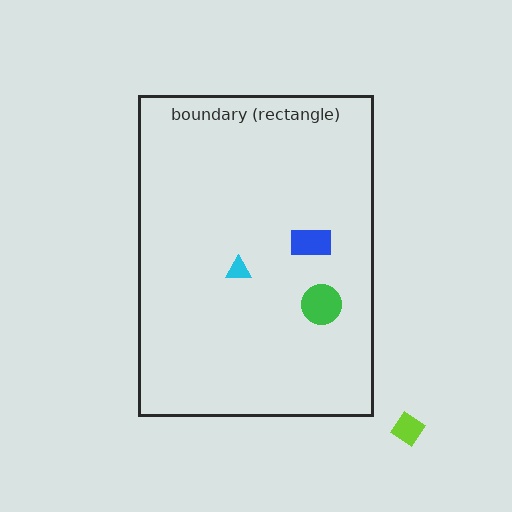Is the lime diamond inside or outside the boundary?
Outside.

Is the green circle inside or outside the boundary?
Inside.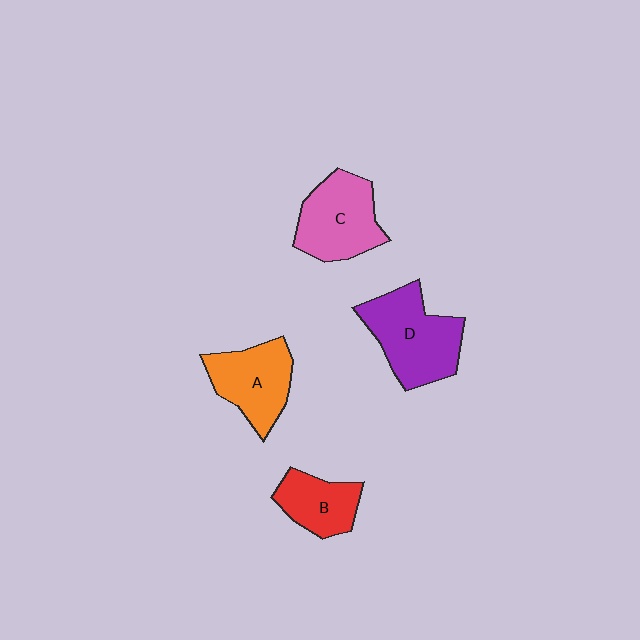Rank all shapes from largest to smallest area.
From largest to smallest: D (purple), C (pink), A (orange), B (red).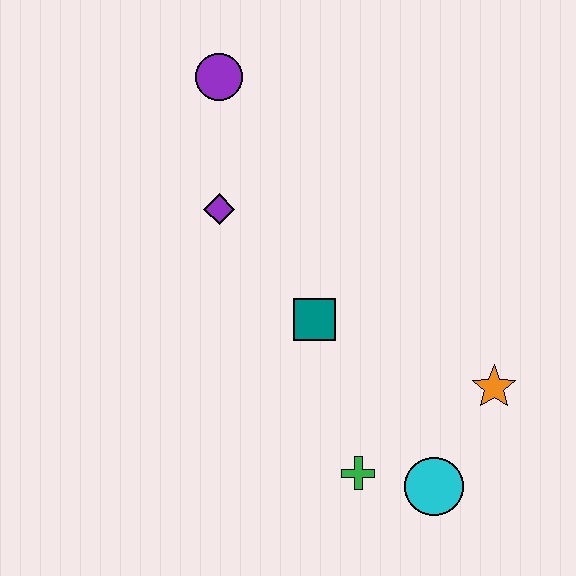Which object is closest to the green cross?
The cyan circle is closest to the green cross.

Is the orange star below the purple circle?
Yes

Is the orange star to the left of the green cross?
No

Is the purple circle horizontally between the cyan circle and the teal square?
No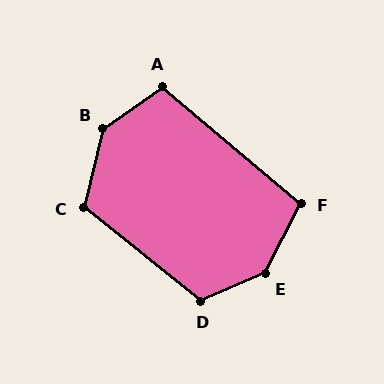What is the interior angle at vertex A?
Approximately 105 degrees (obtuse).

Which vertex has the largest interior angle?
E, at approximately 140 degrees.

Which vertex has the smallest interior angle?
F, at approximately 103 degrees.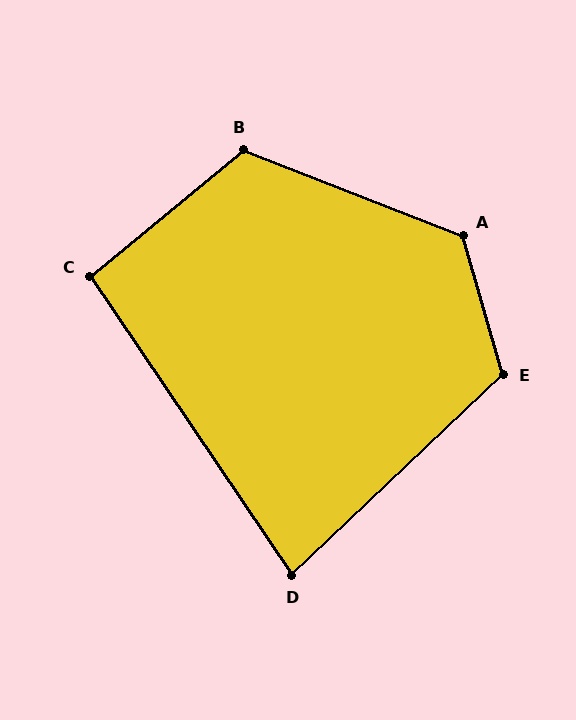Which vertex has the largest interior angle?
A, at approximately 127 degrees.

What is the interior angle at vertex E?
Approximately 118 degrees (obtuse).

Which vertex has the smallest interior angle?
D, at approximately 81 degrees.